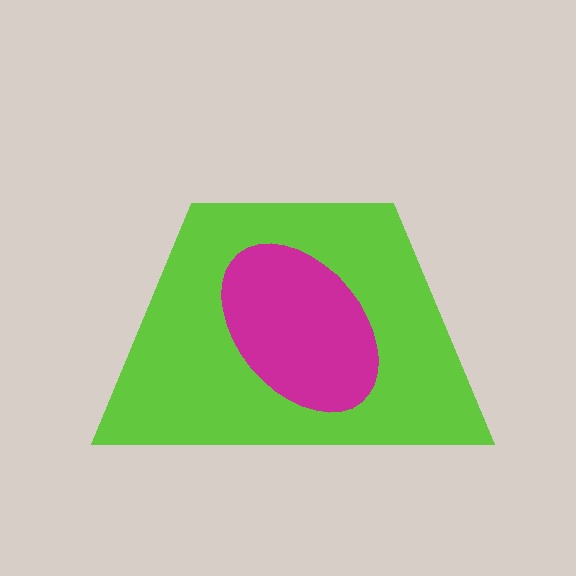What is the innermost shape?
The magenta ellipse.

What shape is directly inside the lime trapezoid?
The magenta ellipse.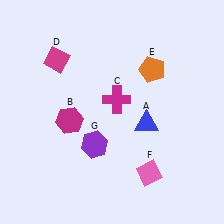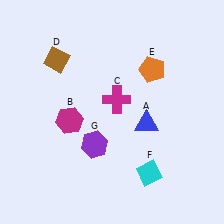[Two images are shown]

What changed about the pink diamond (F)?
In Image 1, F is pink. In Image 2, it changed to cyan.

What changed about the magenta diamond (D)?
In Image 1, D is magenta. In Image 2, it changed to brown.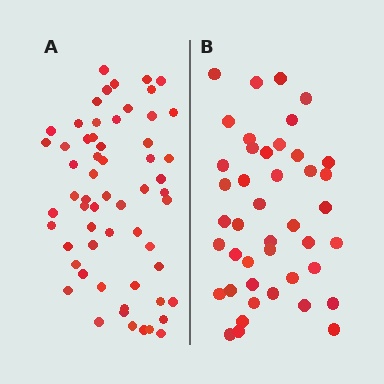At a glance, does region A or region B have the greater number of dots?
Region A (the left region) has more dots.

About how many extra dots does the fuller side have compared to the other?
Region A has approximately 15 more dots than region B.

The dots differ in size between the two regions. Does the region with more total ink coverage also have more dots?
No. Region B has more total ink coverage because its dots are larger, but region A actually contains more individual dots. Total area can be misleading — the number of items is what matters here.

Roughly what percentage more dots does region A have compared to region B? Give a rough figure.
About 40% more.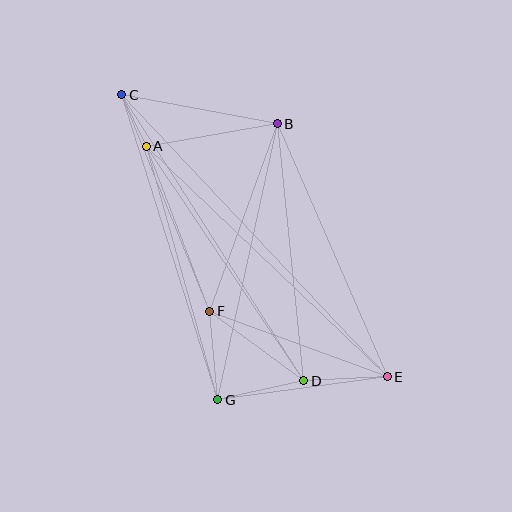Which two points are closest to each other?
Points A and C are closest to each other.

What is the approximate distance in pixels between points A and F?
The distance between A and F is approximately 177 pixels.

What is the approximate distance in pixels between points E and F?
The distance between E and F is approximately 189 pixels.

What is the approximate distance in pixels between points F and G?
The distance between F and G is approximately 89 pixels.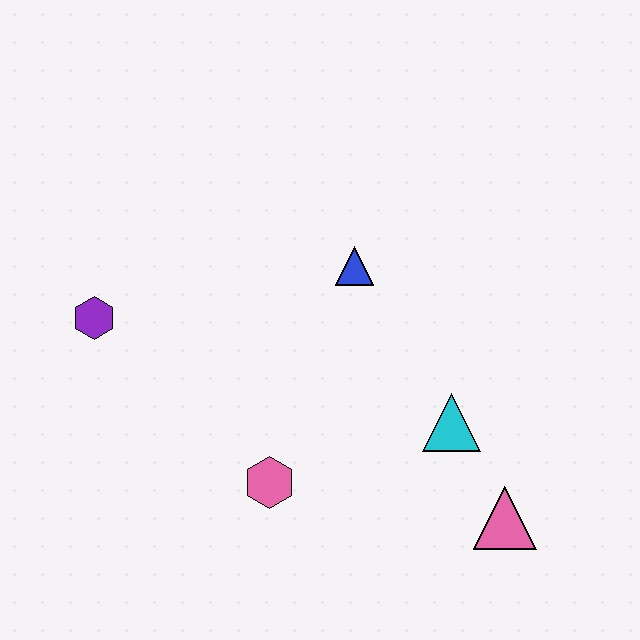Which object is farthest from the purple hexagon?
The pink triangle is farthest from the purple hexagon.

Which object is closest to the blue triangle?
The cyan triangle is closest to the blue triangle.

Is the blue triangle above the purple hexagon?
Yes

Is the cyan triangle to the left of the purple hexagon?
No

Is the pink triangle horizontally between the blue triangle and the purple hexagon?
No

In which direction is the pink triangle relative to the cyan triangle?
The pink triangle is below the cyan triangle.